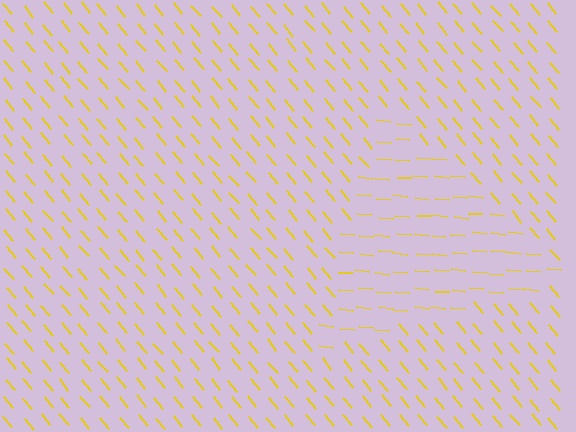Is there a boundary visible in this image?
Yes, there is a texture boundary formed by a change in line orientation.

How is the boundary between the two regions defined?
The boundary is defined purely by a change in line orientation (approximately 45 degrees difference). All lines are the same color and thickness.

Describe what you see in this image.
The image is filled with small yellow line segments. A triangle region in the image has lines oriented differently from the surrounding lines, creating a visible texture boundary.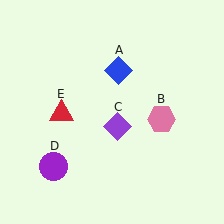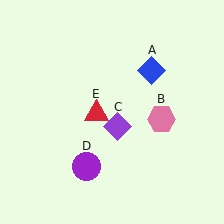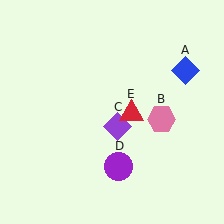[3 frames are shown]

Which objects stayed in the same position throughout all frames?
Pink hexagon (object B) and purple diamond (object C) remained stationary.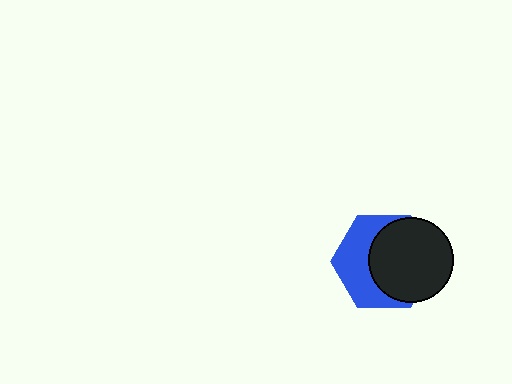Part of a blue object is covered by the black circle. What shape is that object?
It is a hexagon.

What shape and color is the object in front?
The object in front is a black circle.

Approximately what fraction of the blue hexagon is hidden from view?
Roughly 55% of the blue hexagon is hidden behind the black circle.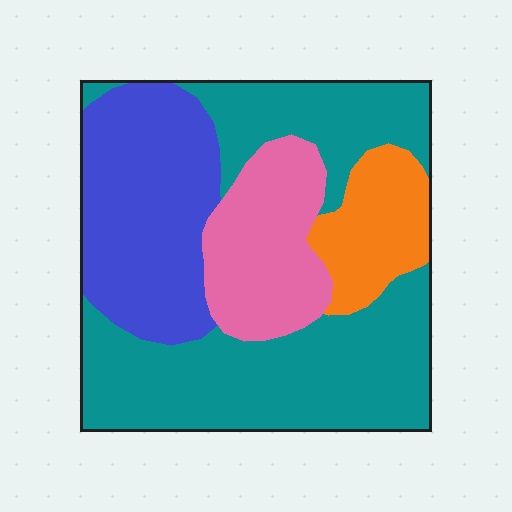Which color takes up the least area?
Orange, at roughly 10%.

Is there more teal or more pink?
Teal.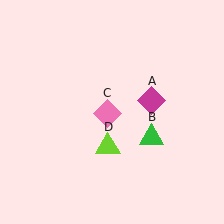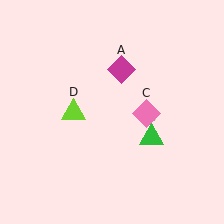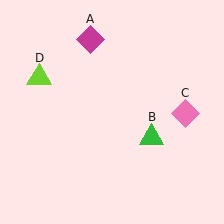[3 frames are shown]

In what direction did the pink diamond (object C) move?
The pink diamond (object C) moved right.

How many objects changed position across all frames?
3 objects changed position: magenta diamond (object A), pink diamond (object C), lime triangle (object D).